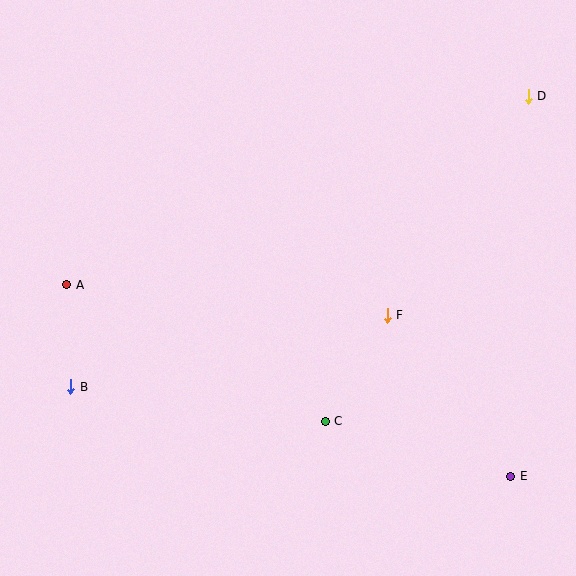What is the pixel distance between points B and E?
The distance between B and E is 449 pixels.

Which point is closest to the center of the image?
Point F at (387, 315) is closest to the center.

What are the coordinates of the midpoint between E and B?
The midpoint between E and B is at (291, 432).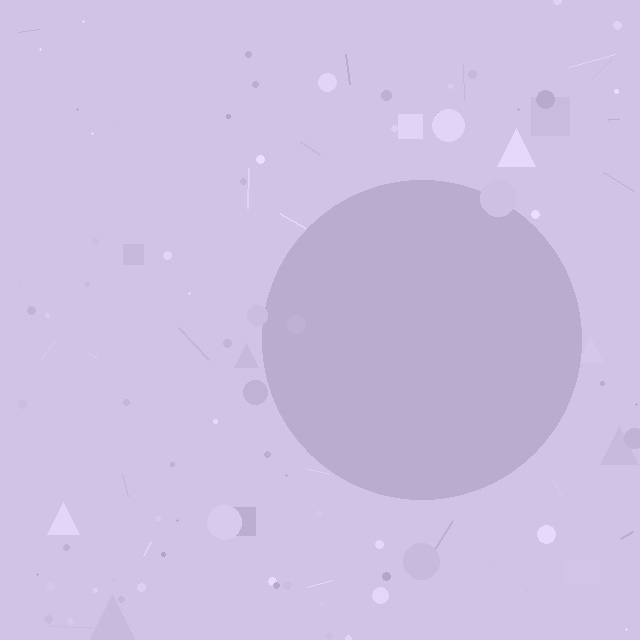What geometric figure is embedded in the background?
A circle is embedded in the background.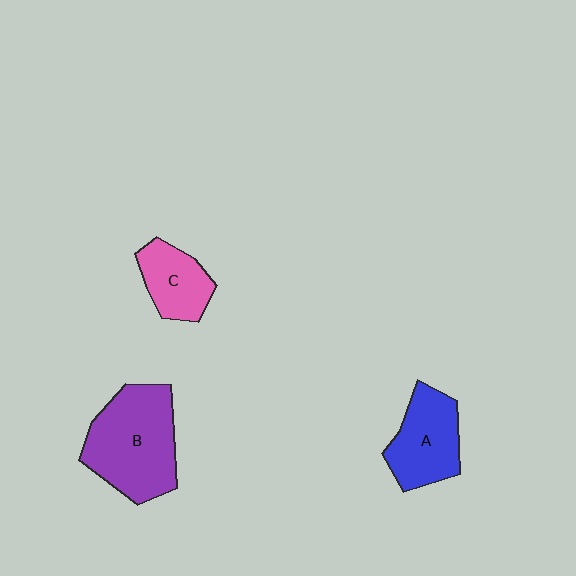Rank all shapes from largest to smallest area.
From largest to smallest: B (purple), A (blue), C (pink).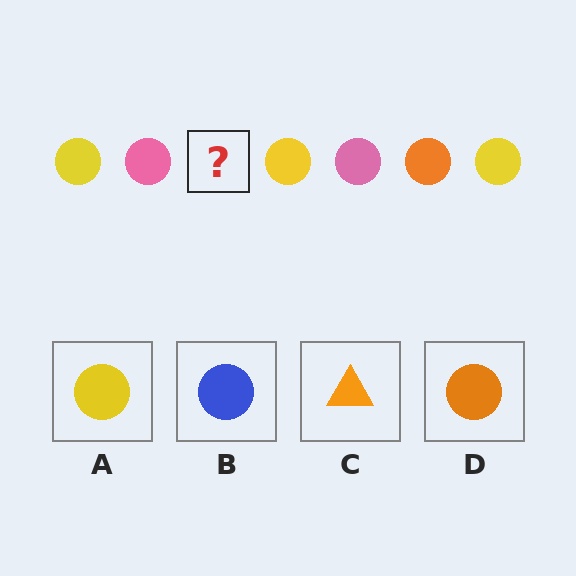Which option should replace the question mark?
Option D.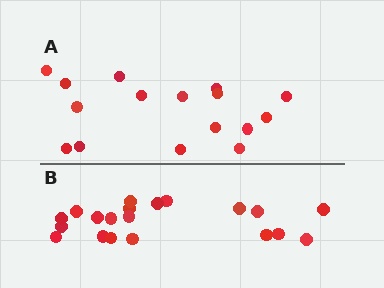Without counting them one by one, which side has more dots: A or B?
Region B (the bottom region) has more dots.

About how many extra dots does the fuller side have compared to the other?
Region B has about 4 more dots than region A.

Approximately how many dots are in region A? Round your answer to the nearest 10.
About 20 dots. (The exact count is 16, which rounds to 20.)